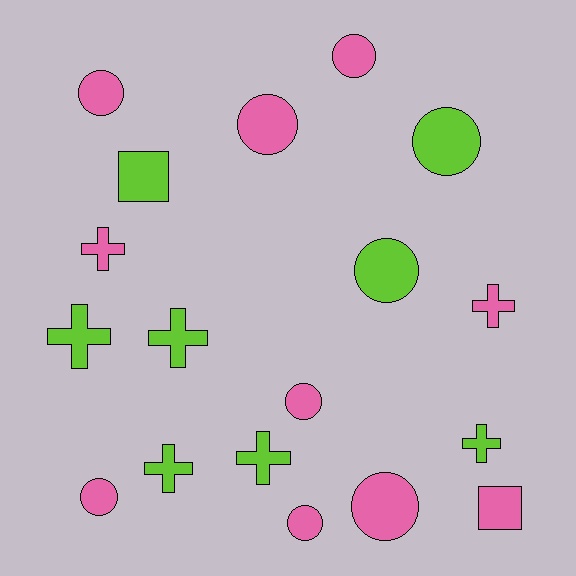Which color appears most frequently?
Pink, with 10 objects.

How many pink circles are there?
There are 7 pink circles.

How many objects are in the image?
There are 18 objects.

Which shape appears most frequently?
Circle, with 9 objects.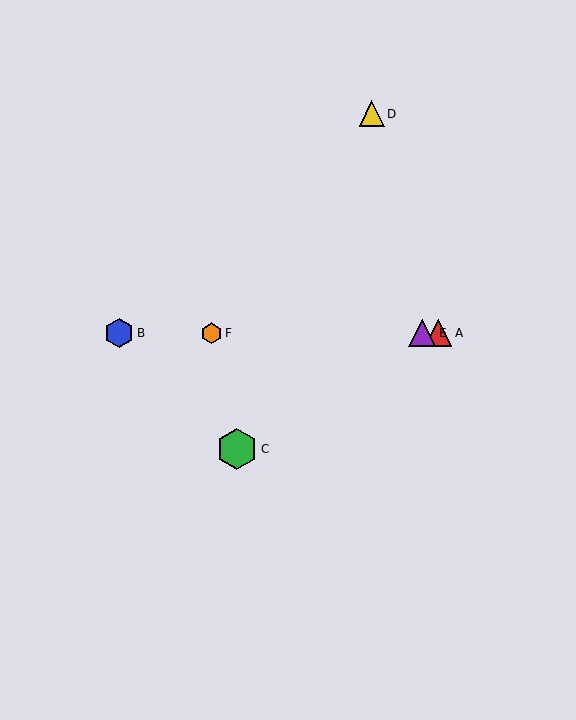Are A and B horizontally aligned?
Yes, both are at y≈333.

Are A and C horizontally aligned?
No, A is at y≈333 and C is at y≈449.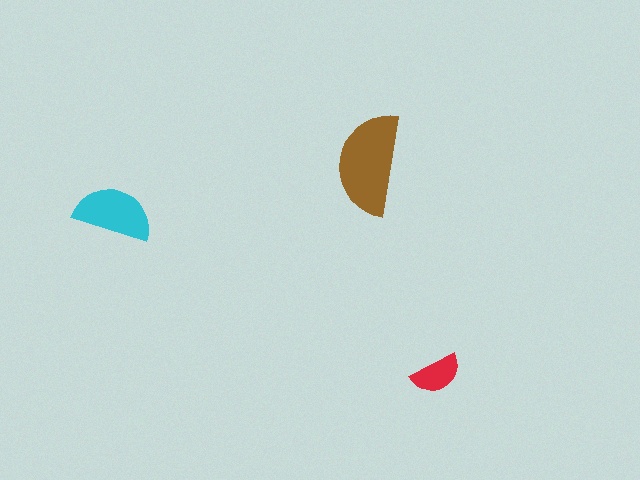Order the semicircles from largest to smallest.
the brown one, the cyan one, the red one.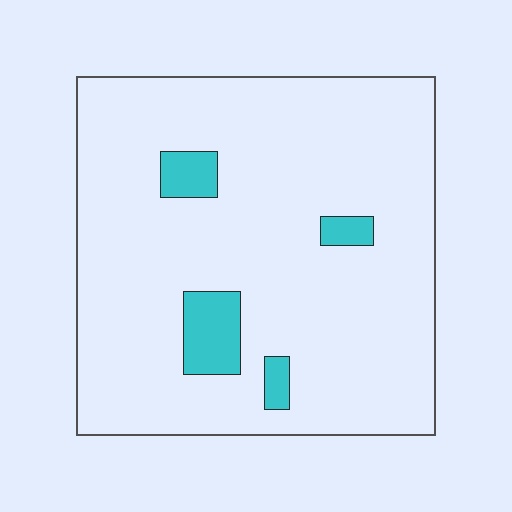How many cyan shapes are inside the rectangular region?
4.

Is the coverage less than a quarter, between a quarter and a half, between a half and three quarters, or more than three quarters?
Less than a quarter.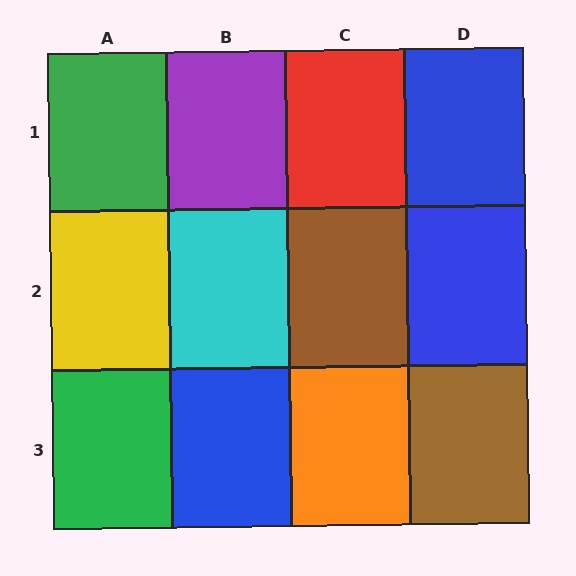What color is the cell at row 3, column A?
Green.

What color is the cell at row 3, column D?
Brown.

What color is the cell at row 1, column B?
Purple.